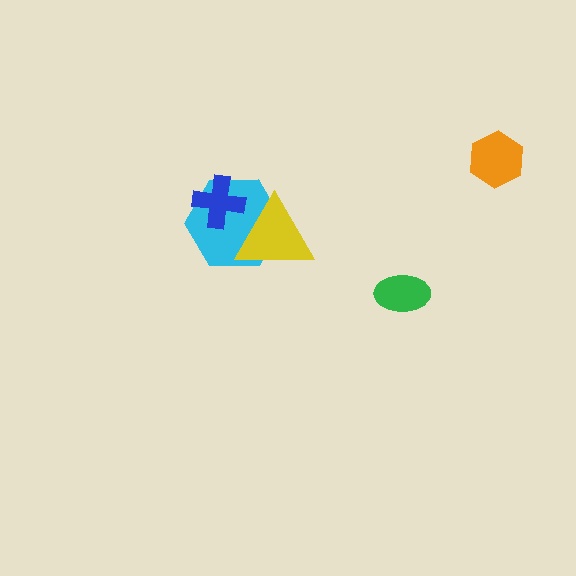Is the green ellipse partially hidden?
No, no other shape covers it.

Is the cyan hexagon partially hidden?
Yes, it is partially covered by another shape.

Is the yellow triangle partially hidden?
Yes, it is partially covered by another shape.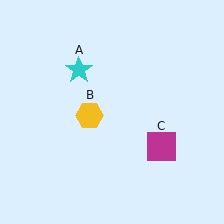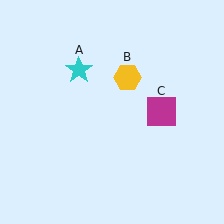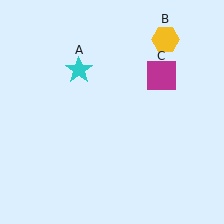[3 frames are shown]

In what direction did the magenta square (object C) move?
The magenta square (object C) moved up.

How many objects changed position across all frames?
2 objects changed position: yellow hexagon (object B), magenta square (object C).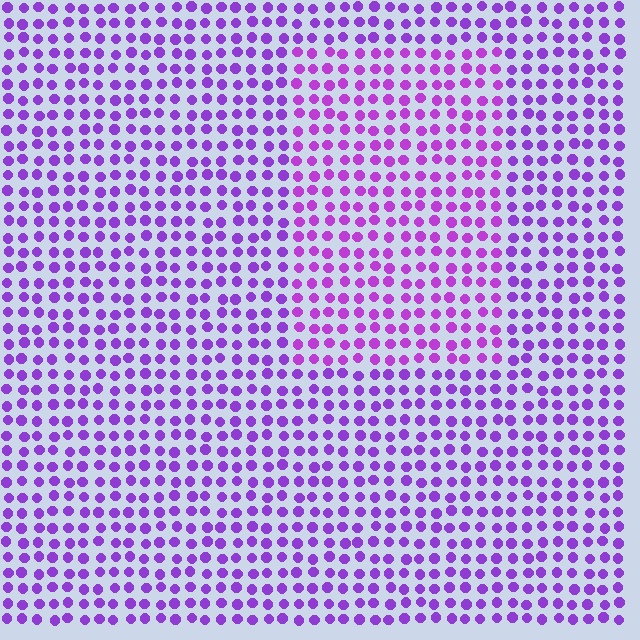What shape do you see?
I see a rectangle.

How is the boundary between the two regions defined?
The boundary is defined purely by a slight shift in hue (about 18 degrees). Spacing, size, and orientation are identical on both sides.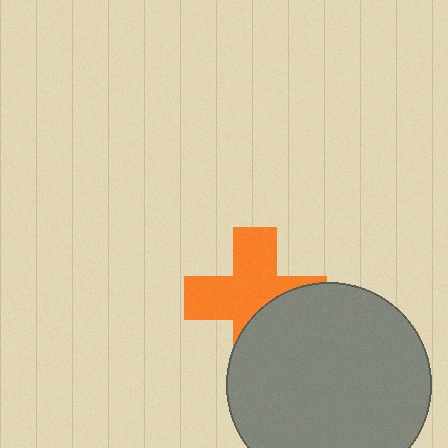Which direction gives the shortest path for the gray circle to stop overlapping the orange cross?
Moving toward the lower-right gives the shortest separation.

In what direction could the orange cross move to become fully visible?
The orange cross could move toward the upper-left. That would shift it out from behind the gray circle entirely.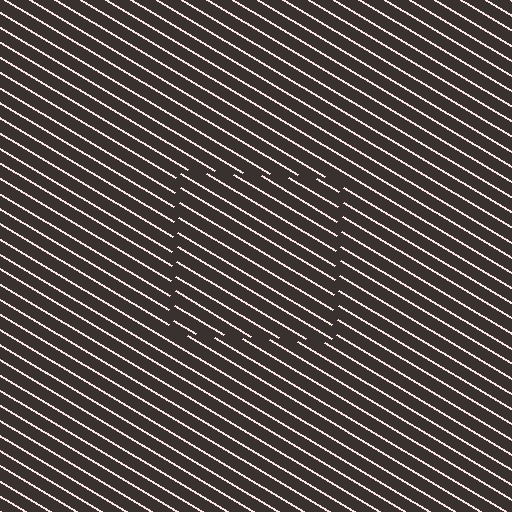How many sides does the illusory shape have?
4 sides — the line-ends trace a square.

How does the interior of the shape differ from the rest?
The interior of the shape contains the same grating, shifted by half a period — the contour is defined by the phase discontinuity where line-ends from the inner and outer gratings abut.